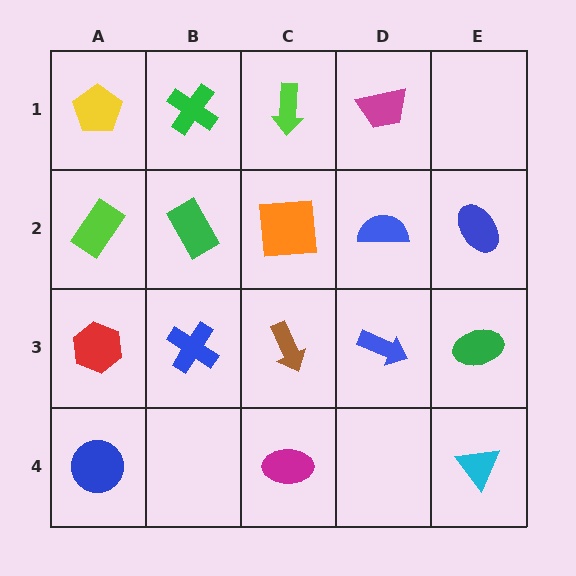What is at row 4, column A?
A blue circle.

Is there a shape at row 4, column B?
No, that cell is empty.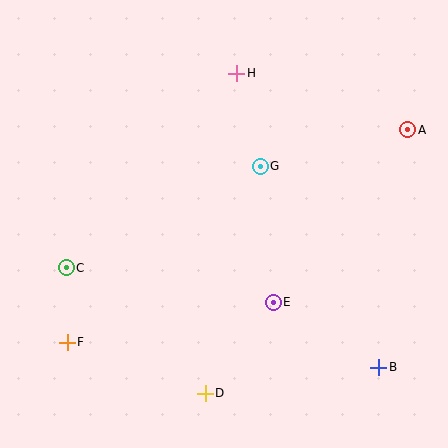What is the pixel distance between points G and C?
The distance between G and C is 219 pixels.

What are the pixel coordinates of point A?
Point A is at (407, 130).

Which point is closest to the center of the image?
Point G at (260, 166) is closest to the center.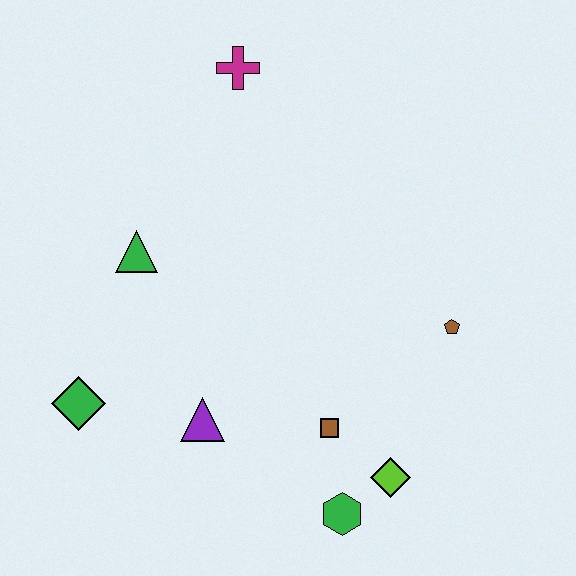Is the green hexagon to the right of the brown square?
Yes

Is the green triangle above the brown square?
Yes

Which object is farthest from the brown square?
The magenta cross is farthest from the brown square.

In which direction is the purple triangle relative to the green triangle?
The purple triangle is below the green triangle.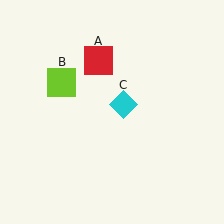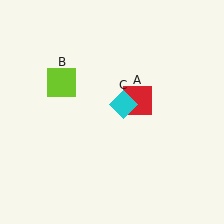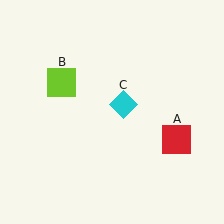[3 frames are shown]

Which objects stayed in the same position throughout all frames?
Lime square (object B) and cyan diamond (object C) remained stationary.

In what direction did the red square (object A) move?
The red square (object A) moved down and to the right.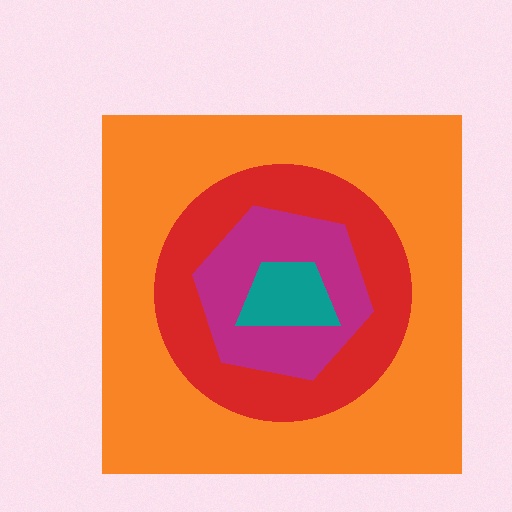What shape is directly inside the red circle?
The magenta hexagon.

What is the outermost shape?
The orange square.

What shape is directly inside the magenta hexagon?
The teal trapezoid.